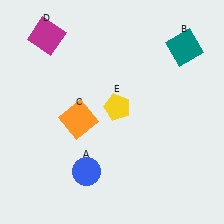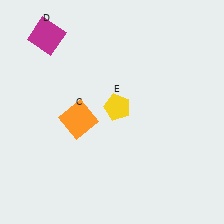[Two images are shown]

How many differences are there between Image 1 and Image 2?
There are 2 differences between the two images.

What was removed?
The blue circle (A), the teal square (B) were removed in Image 2.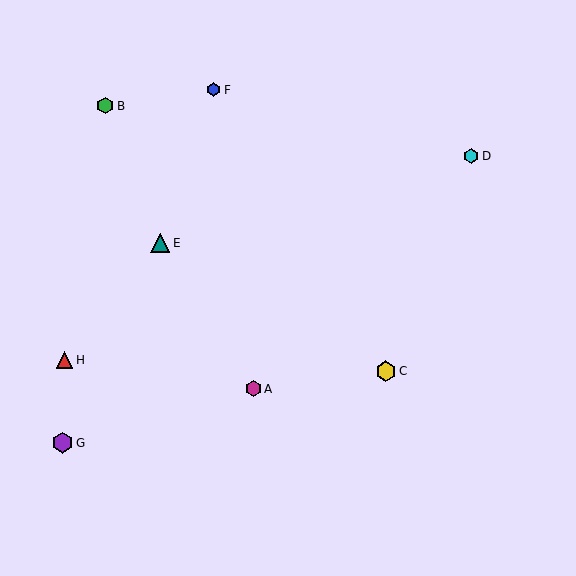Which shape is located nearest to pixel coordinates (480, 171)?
The cyan hexagon (labeled D) at (471, 156) is nearest to that location.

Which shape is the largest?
The purple hexagon (labeled G) is the largest.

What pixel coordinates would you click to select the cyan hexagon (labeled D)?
Click at (471, 156) to select the cyan hexagon D.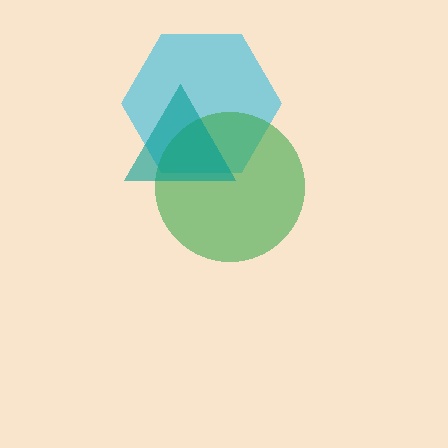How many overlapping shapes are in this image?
There are 3 overlapping shapes in the image.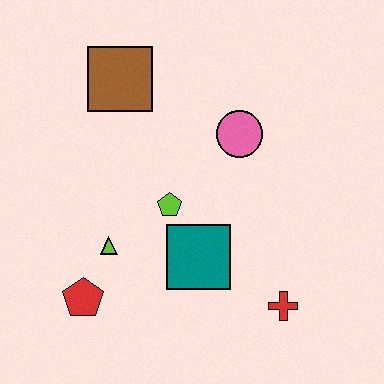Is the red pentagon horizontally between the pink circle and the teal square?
No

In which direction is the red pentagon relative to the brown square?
The red pentagon is below the brown square.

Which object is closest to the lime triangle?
The red pentagon is closest to the lime triangle.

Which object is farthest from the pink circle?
The red pentagon is farthest from the pink circle.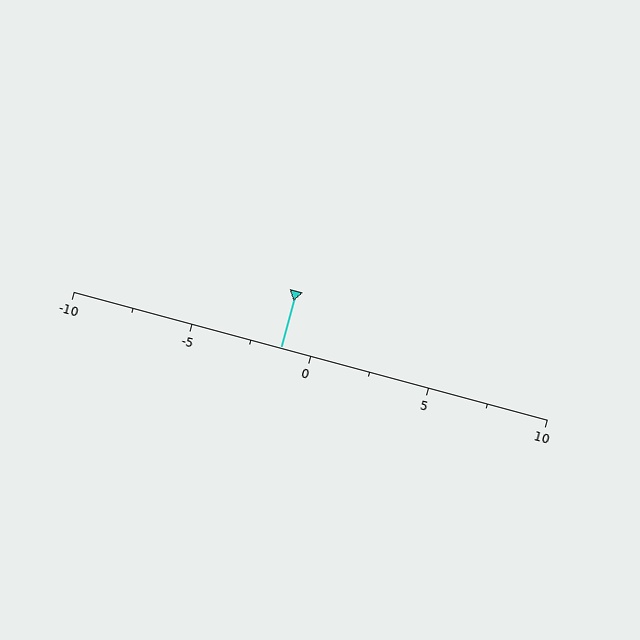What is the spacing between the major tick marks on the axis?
The major ticks are spaced 5 apart.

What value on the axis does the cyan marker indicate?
The marker indicates approximately -1.2.